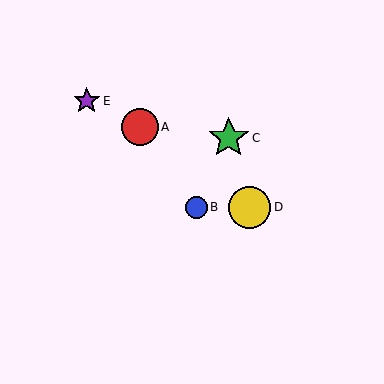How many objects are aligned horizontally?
2 objects (B, D) are aligned horizontally.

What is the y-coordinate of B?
Object B is at y≈207.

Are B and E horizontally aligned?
No, B is at y≈207 and E is at y≈101.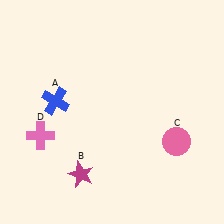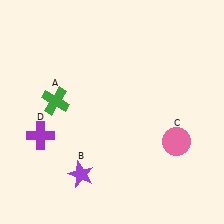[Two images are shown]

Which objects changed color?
A changed from blue to green. B changed from magenta to purple. D changed from pink to purple.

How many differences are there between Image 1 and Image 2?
There are 3 differences between the two images.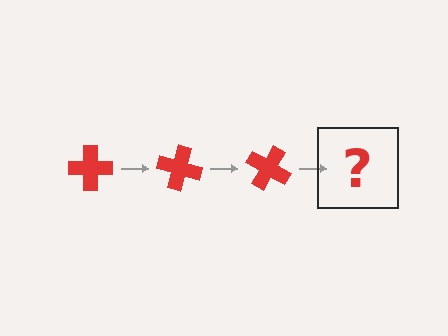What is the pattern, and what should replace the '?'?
The pattern is that the cross rotates 15 degrees each step. The '?' should be a red cross rotated 45 degrees.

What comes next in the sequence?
The next element should be a red cross rotated 45 degrees.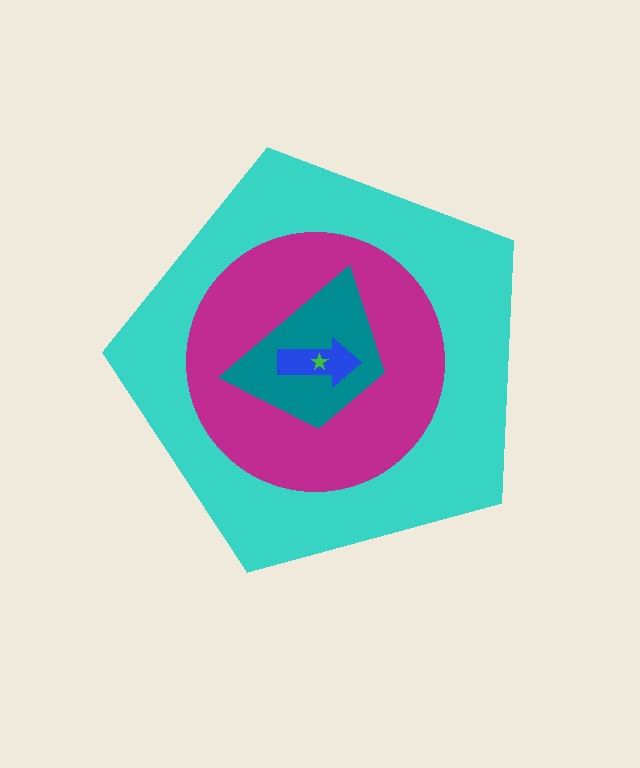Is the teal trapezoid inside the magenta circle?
Yes.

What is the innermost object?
The green star.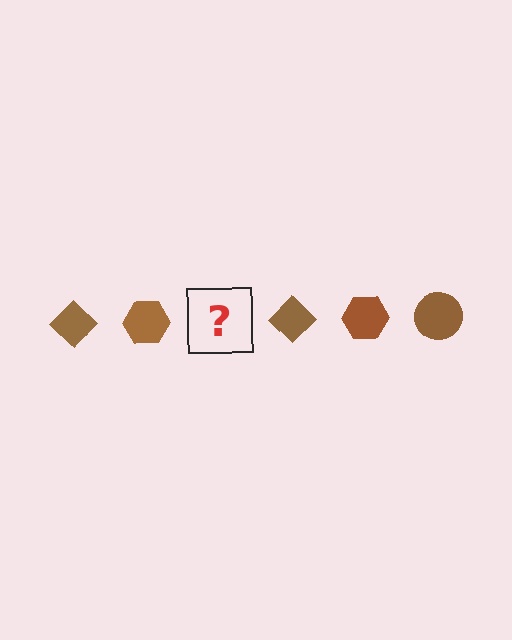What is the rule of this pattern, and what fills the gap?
The rule is that the pattern cycles through diamond, hexagon, circle shapes in brown. The gap should be filled with a brown circle.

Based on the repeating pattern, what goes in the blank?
The blank should be a brown circle.